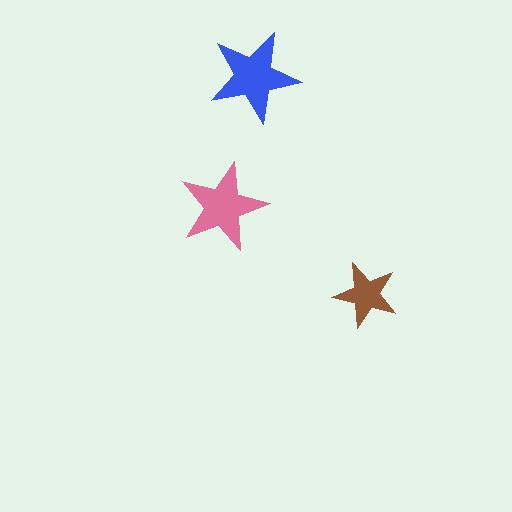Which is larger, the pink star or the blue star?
The blue one.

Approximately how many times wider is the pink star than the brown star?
About 1.5 times wider.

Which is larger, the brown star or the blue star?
The blue one.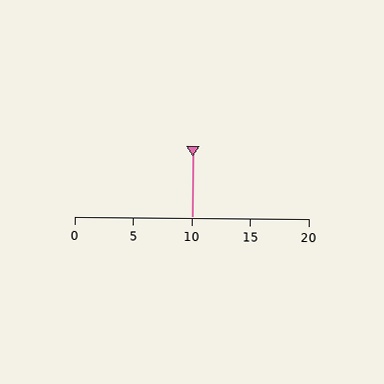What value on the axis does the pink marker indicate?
The marker indicates approximately 10.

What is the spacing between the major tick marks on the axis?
The major ticks are spaced 5 apart.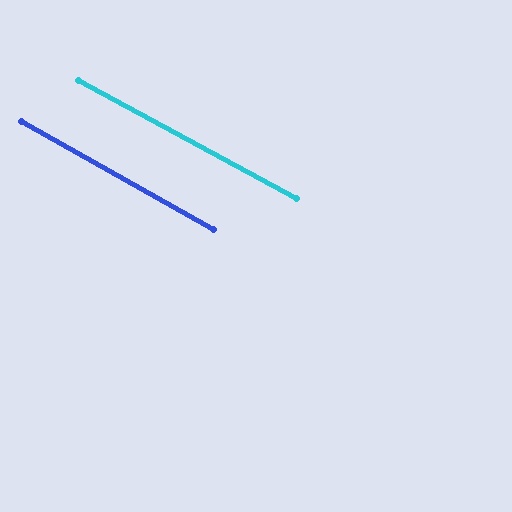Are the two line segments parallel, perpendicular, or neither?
Parallel — their directions differ by only 0.8°.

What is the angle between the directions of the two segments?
Approximately 1 degree.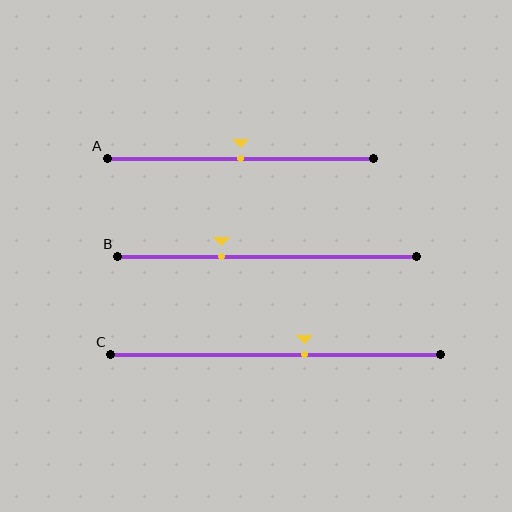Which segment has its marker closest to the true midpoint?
Segment A has its marker closest to the true midpoint.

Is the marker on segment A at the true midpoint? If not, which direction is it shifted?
Yes, the marker on segment A is at the true midpoint.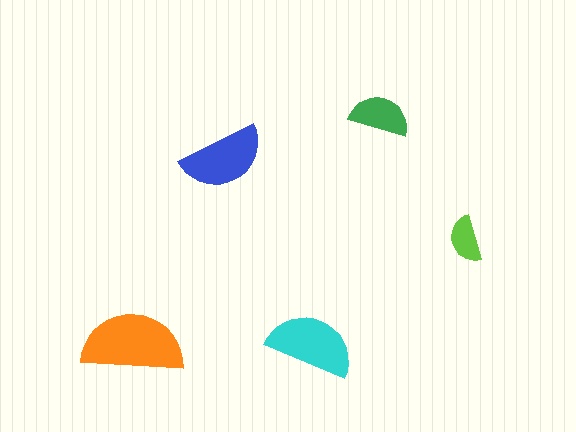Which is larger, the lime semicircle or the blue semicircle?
The blue one.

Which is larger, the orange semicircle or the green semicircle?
The orange one.